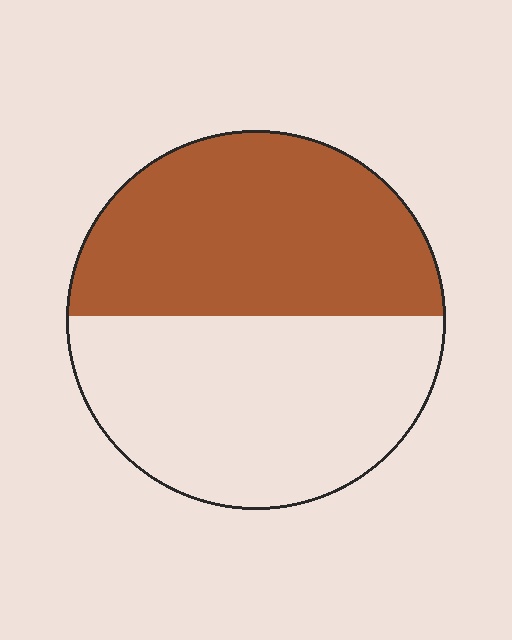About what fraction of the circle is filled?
About one half (1/2).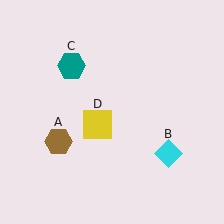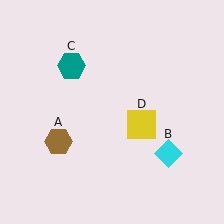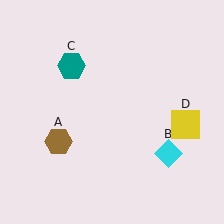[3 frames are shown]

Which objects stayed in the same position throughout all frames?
Brown hexagon (object A) and cyan diamond (object B) and teal hexagon (object C) remained stationary.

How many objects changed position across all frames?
1 object changed position: yellow square (object D).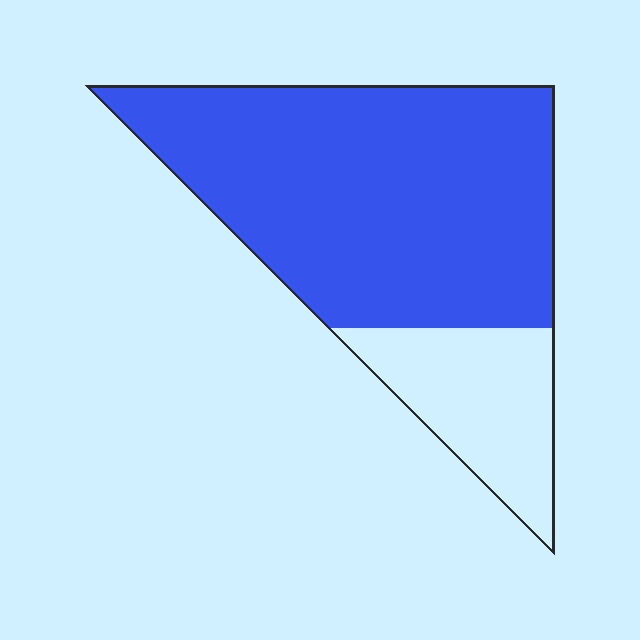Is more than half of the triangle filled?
Yes.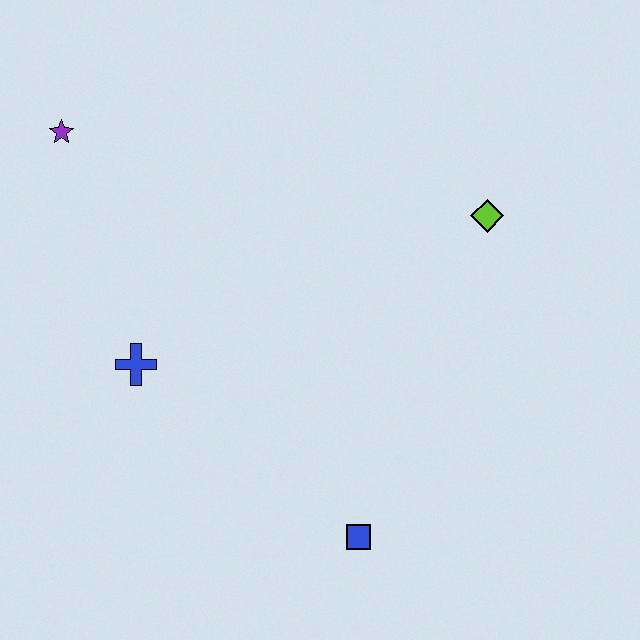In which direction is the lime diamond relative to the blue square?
The lime diamond is above the blue square.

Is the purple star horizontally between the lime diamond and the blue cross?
No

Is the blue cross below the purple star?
Yes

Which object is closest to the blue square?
The blue cross is closest to the blue square.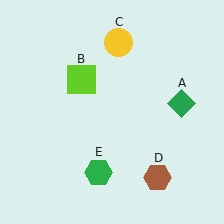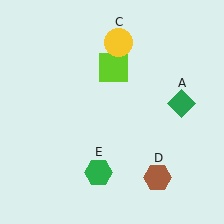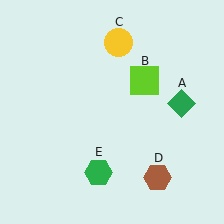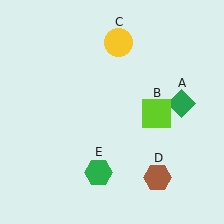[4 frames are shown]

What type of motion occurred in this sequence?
The lime square (object B) rotated clockwise around the center of the scene.